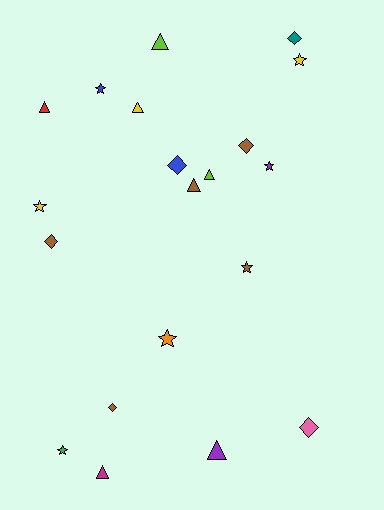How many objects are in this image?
There are 20 objects.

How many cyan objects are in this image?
There are no cyan objects.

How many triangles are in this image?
There are 7 triangles.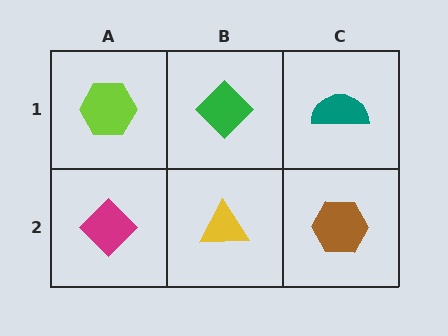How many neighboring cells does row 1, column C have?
2.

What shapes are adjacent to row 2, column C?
A teal semicircle (row 1, column C), a yellow triangle (row 2, column B).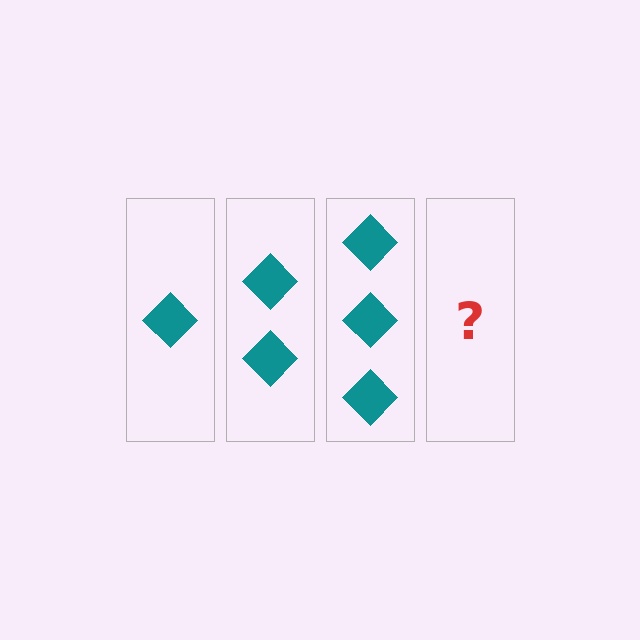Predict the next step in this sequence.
The next step is 4 diamonds.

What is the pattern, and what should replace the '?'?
The pattern is that each step adds one more diamond. The '?' should be 4 diamonds.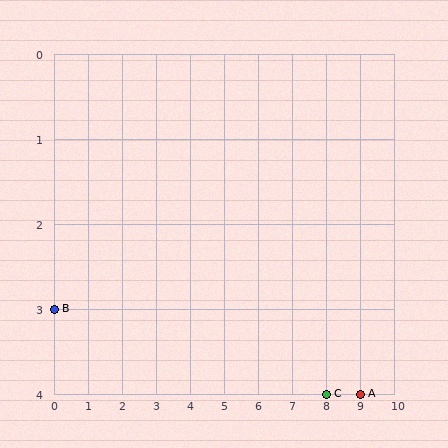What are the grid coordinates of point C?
Point C is at grid coordinates (8, 4).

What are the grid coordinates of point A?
Point A is at grid coordinates (9, 4).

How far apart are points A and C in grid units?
Points A and C are 1 column apart.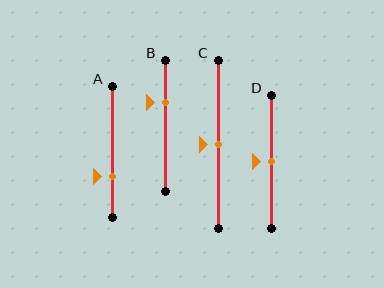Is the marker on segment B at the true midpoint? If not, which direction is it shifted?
No, the marker on segment B is shifted upward by about 18% of the segment length.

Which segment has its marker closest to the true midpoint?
Segment C has its marker closest to the true midpoint.